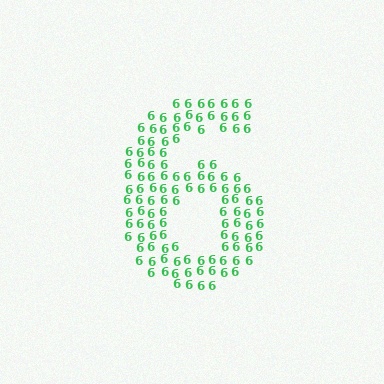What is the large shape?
The large shape is the digit 6.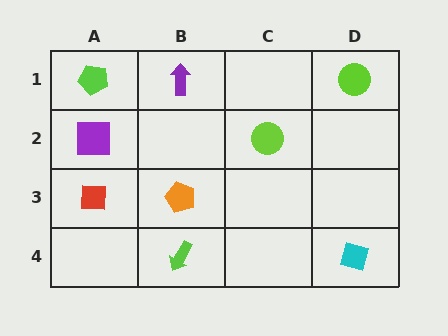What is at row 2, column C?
A lime circle.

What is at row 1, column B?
A purple arrow.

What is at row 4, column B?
A lime arrow.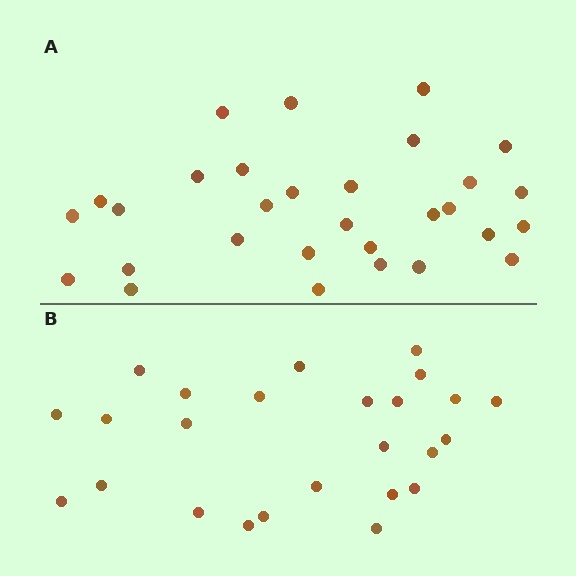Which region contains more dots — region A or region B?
Region A (the top region) has more dots.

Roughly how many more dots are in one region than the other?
Region A has about 5 more dots than region B.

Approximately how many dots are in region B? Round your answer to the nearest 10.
About 20 dots. (The exact count is 25, which rounds to 20.)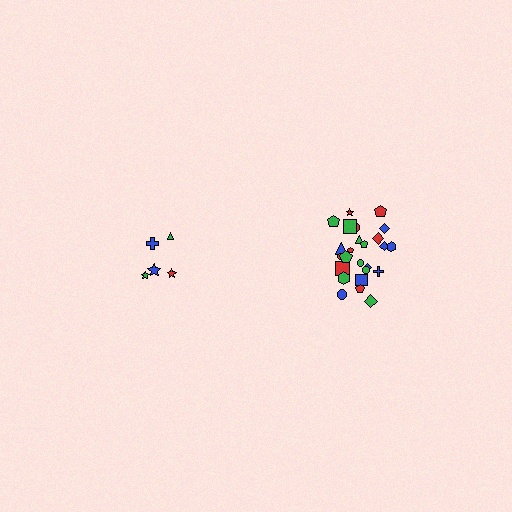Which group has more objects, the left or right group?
The right group.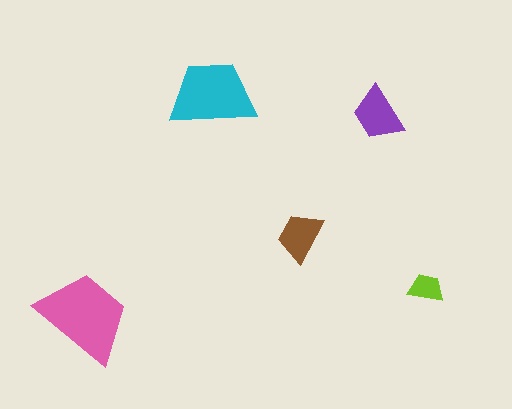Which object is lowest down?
The pink trapezoid is bottommost.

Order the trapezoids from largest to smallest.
the pink one, the cyan one, the purple one, the brown one, the lime one.